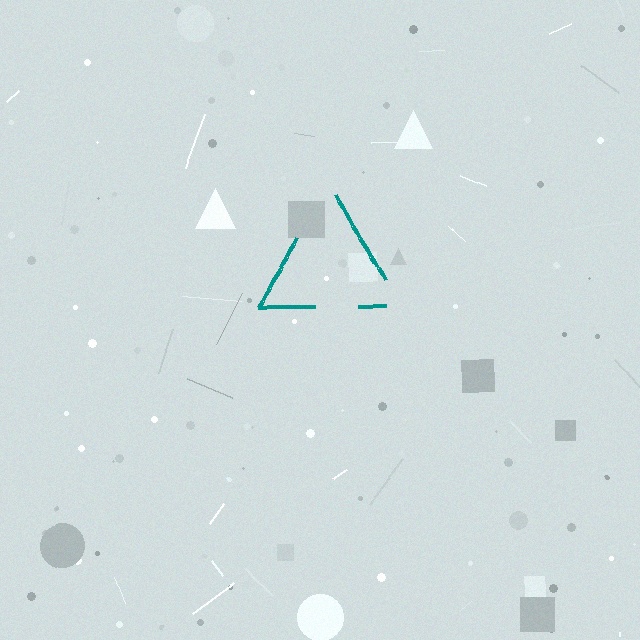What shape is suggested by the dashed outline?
The dashed outline suggests a triangle.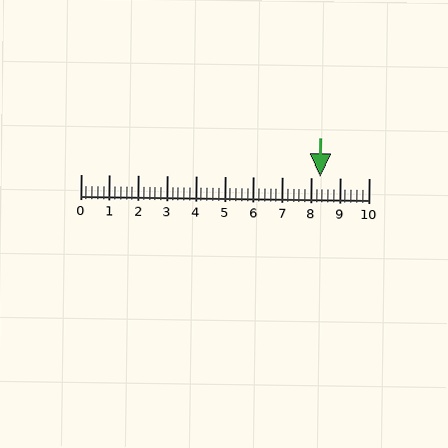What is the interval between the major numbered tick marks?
The major tick marks are spaced 1 units apart.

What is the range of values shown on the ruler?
The ruler shows values from 0 to 10.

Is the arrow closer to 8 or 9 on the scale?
The arrow is closer to 8.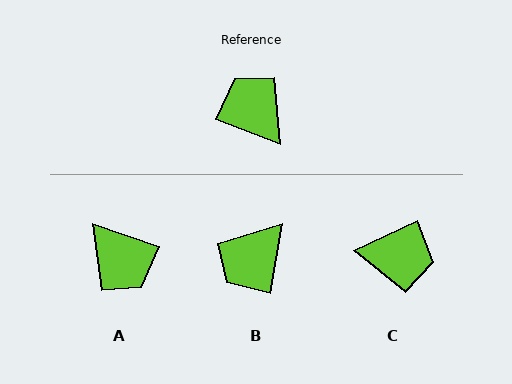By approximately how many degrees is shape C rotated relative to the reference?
Approximately 134 degrees clockwise.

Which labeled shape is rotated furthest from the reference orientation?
A, about 177 degrees away.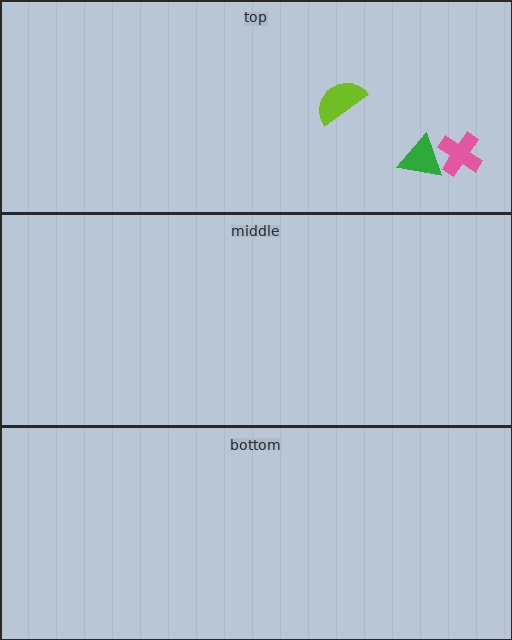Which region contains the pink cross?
The top region.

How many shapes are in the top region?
3.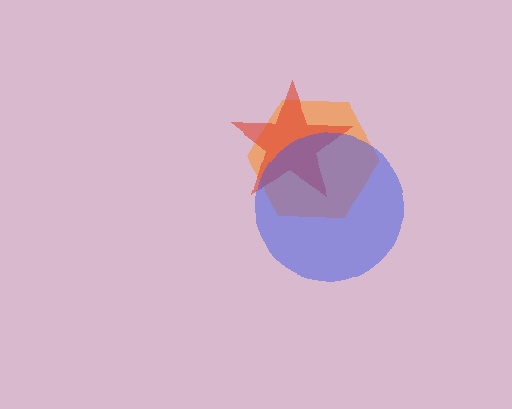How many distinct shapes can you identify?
There are 3 distinct shapes: an orange hexagon, a red star, a blue circle.